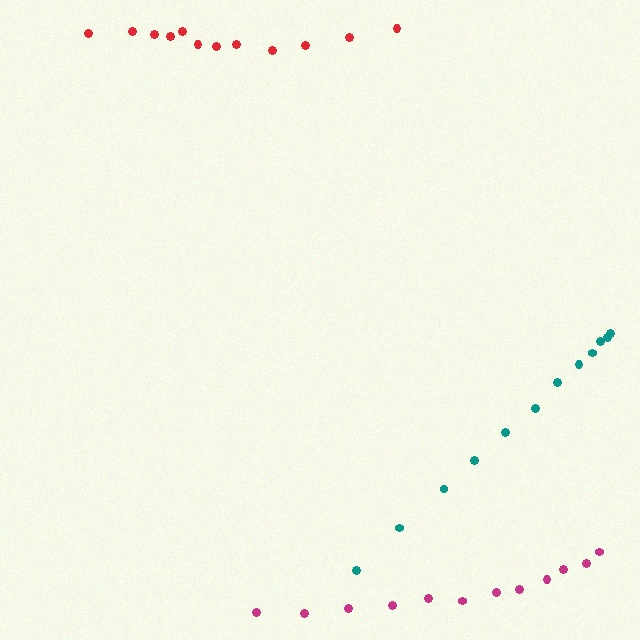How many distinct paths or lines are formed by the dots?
There are 3 distinct paths.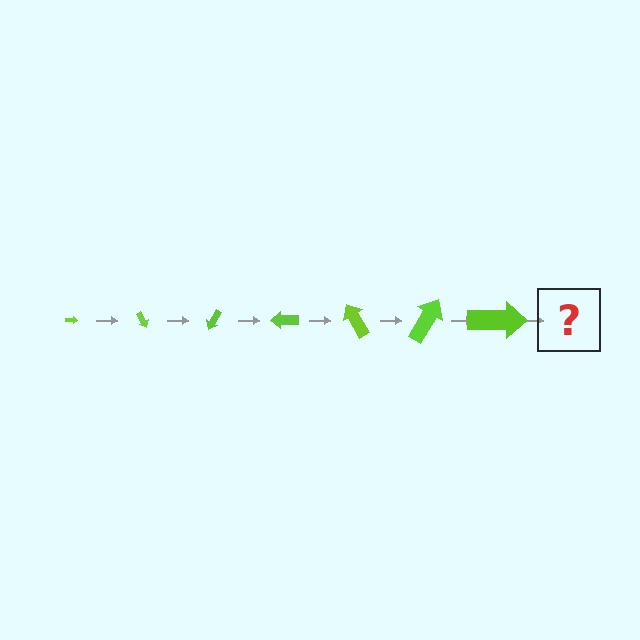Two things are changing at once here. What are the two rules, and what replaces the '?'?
The two rules are that the arrow grows larger each step and it rotates 60 degrees each step. The '?' should be an arrow, larger than the previous one and rotated 420 degrees from the start.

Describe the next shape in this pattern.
It should be an arrow, larger than the previous one and rotated 420 degrees from the start.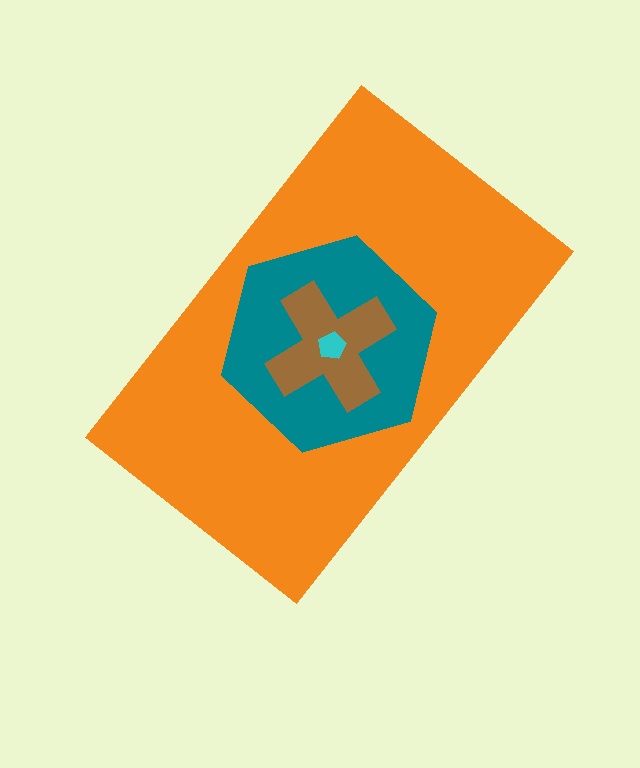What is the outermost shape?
The orange rectangle.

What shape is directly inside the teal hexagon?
The brown cross.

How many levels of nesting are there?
4.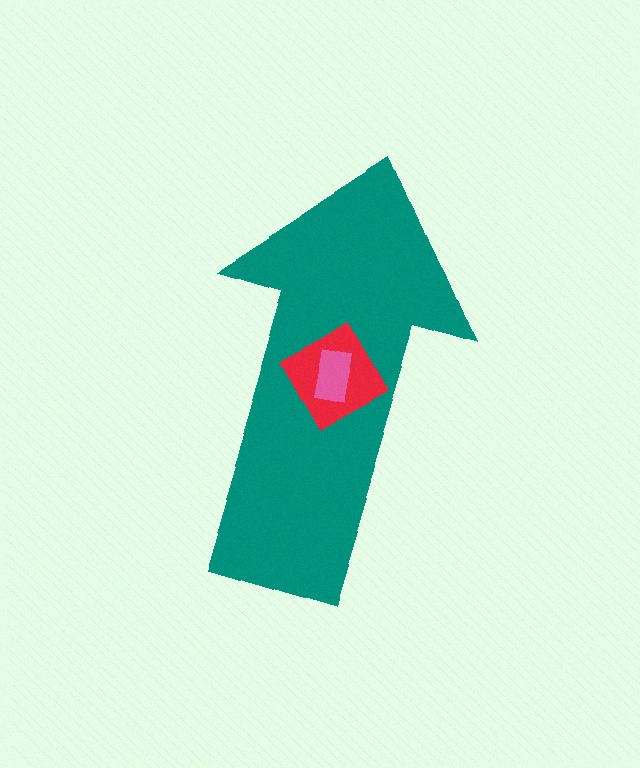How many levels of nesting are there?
3.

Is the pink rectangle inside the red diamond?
Yes.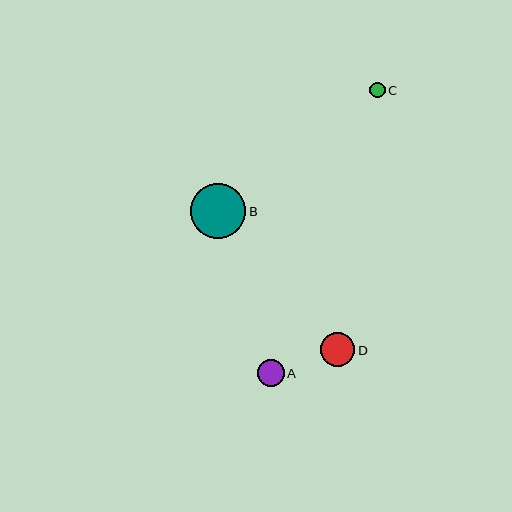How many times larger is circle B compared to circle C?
Circle B is approximately 3.6 times the size of circle C.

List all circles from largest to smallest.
From largest to smallest: B, D, A, C.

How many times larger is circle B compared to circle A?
Circle B is approximately 2.1 times the size of circle A.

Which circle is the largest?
Circle B is the largest with a size of approximately 55 pixels.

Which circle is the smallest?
Circle C is the smallest with a size of approximately 15 pixels.